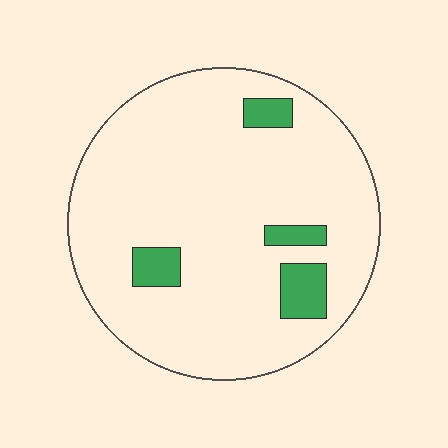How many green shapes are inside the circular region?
4.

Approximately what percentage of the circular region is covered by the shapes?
Approximately 10%.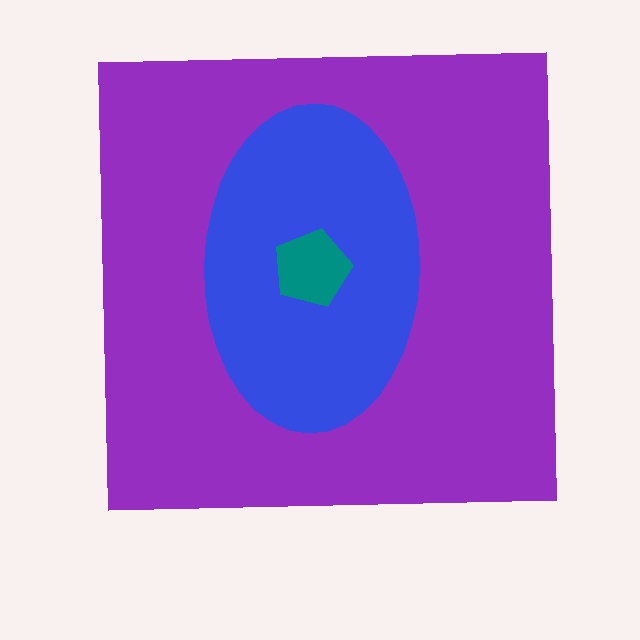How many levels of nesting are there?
3.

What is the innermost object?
The teal pentagon.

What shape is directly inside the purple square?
The blue ellipse.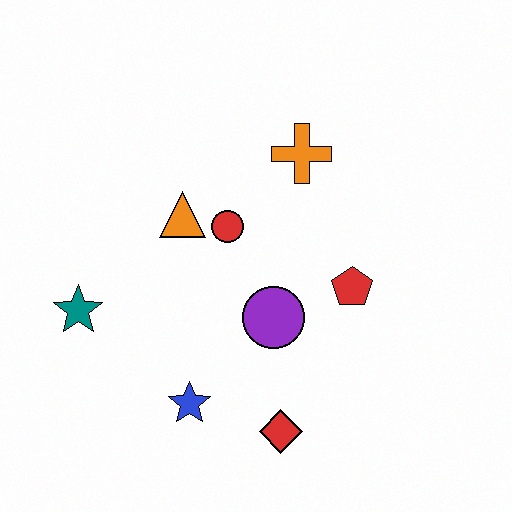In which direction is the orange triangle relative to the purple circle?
The orange triangle is above the purple circle.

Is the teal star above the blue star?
Yes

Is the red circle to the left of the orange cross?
Yes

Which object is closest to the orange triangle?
The red circle is closest to the orange triangle.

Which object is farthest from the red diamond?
The orange cross is farthest from the red diamond.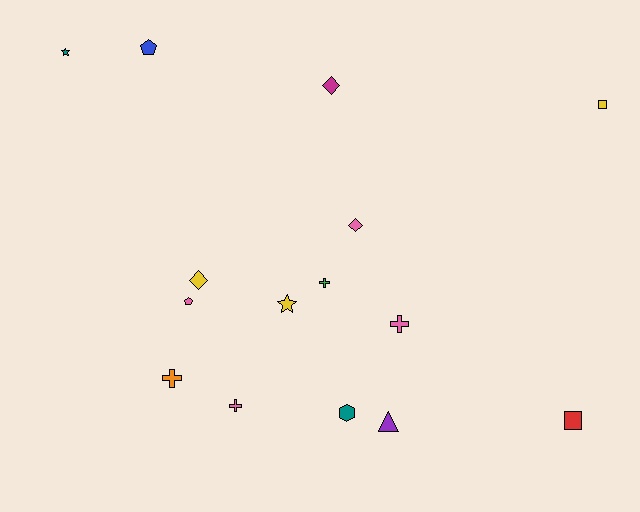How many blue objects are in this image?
There is 1 blue object.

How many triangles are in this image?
There is 1 triangle.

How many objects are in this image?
There are 15 objects.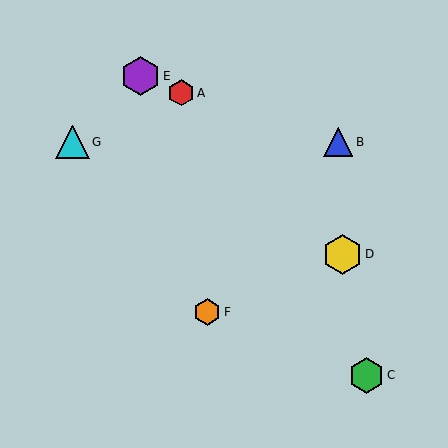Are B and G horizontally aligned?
Yes, both are at y≈142.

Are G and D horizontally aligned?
No, G is at y≈142 and D is at y≈254.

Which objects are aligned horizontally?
Objects B, G are aligned horizontally.